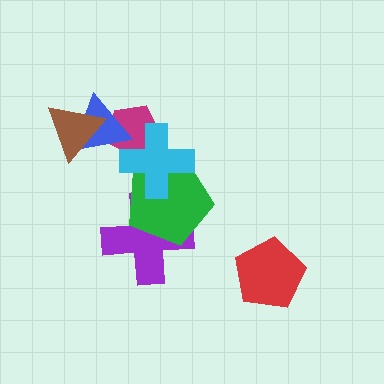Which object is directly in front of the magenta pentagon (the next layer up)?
The blue triangle is directly in front of the magenta pentagon.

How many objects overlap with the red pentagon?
0 objects overlap with the red pentagon.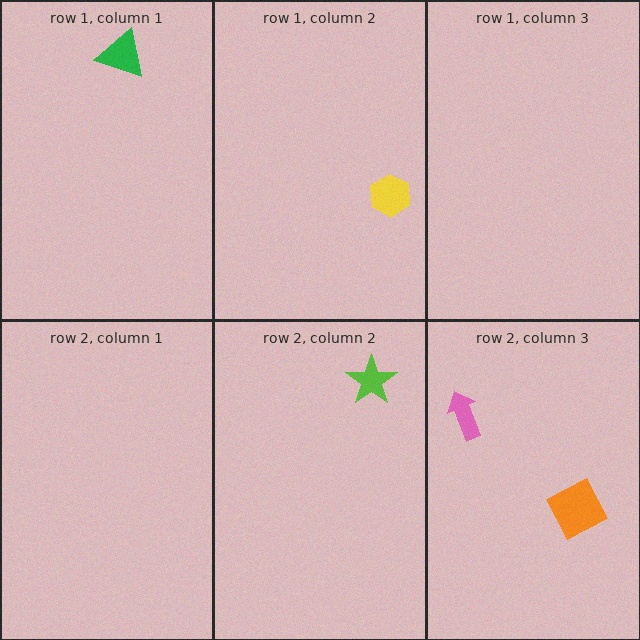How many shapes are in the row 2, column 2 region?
1.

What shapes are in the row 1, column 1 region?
The green triangle.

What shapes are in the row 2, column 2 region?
The lime star.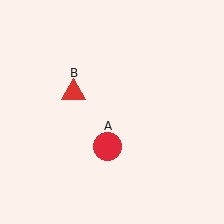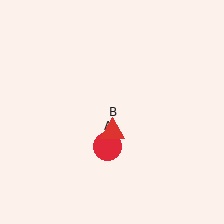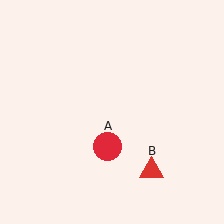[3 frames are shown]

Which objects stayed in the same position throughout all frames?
Red circle (object A) remained stationary.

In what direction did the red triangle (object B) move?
The red triangle (object B) moved down and to the right.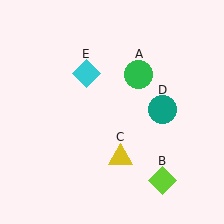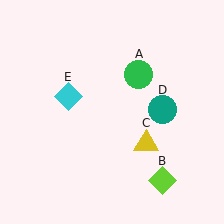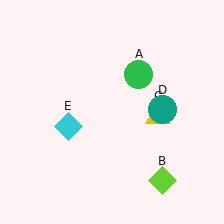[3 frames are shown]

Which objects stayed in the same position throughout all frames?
Green circle (object A) and lime diamond (object B) and teal circle (object D) remained stationary.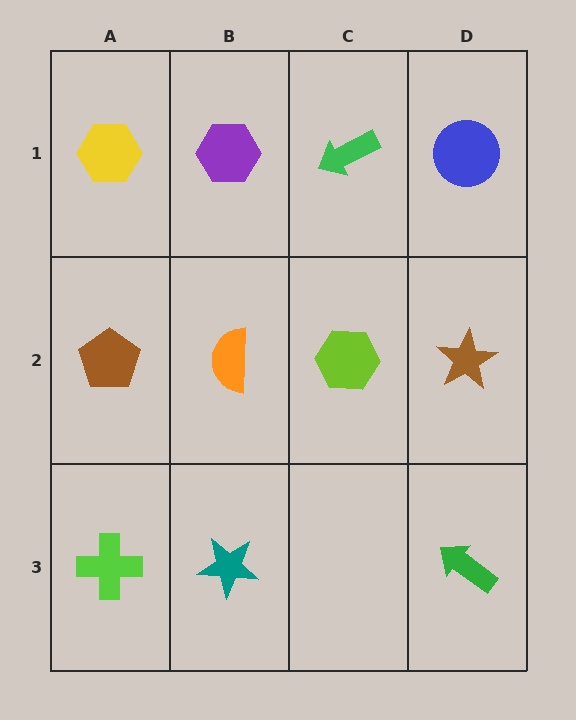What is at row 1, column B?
A purple hexagon.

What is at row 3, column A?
A lime cross.